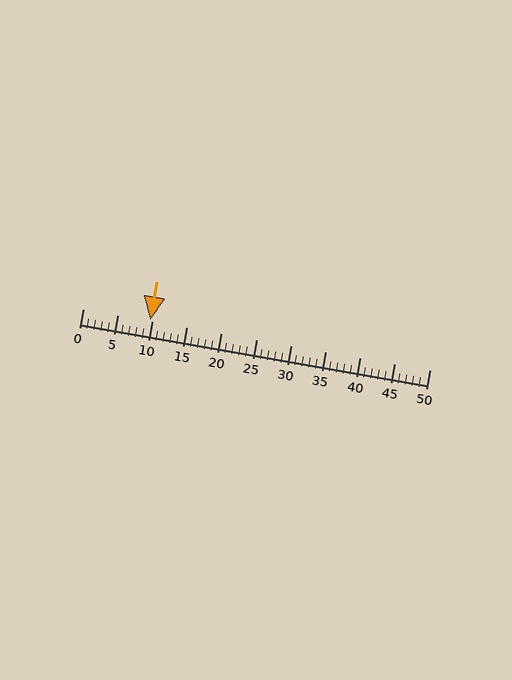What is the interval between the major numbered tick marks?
The major tick marks are spaced 5 units apart.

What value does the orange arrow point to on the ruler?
The orange arrow points to approximately 10.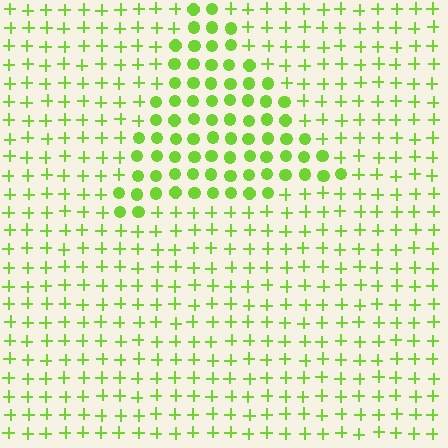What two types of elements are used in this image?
The image uses circles inside the triangle region and plus signs outside it.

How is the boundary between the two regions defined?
The boundary is defined by a change in element shape: circles inside vs. plus signs outside. All elements share the same color and spacing.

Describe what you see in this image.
The image is filled with small lime elements arranged in a uniform grid. A triangle-shaped region contains circles, while the surrounding area contains plus signs. The boundary is defined purely by the change in element shape.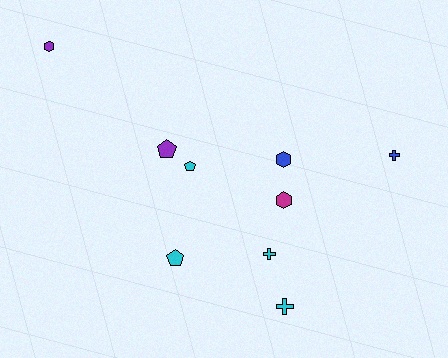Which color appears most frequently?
Cyan, with 4 objects.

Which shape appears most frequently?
Pentagon, with 3 objects.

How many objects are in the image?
There are 9 objects.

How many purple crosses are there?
There are no purple crosses.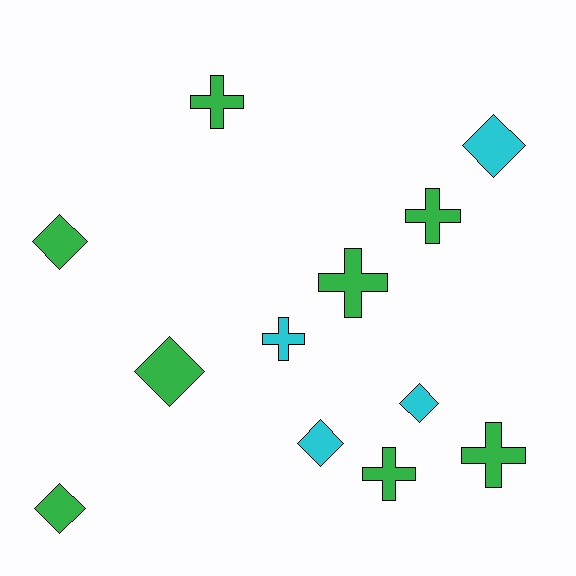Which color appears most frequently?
Green, with 8 objects.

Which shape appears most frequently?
Cross, with 6 objects.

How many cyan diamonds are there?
There are 3 cyan diamonds.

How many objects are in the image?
There are 12 objects.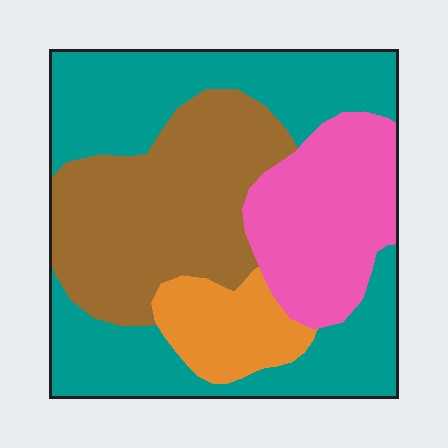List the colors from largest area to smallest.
From largest to smallest: teal, brown, pink, orange.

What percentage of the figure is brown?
Brown takes up between a quarter and a half of the figure.